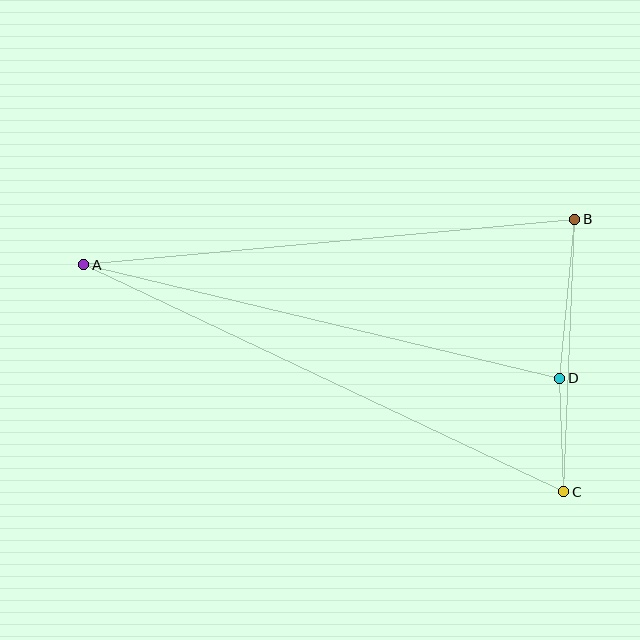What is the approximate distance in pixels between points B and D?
The distance between B and D is approximately 160 pixels.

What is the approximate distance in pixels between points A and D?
The distance between A and D is approximately 489 pixels.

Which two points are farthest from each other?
Points A and C are farthest from each other.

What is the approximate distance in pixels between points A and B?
The distance between A and B is approximately 493 pixels.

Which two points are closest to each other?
Points C and D are closest to each other.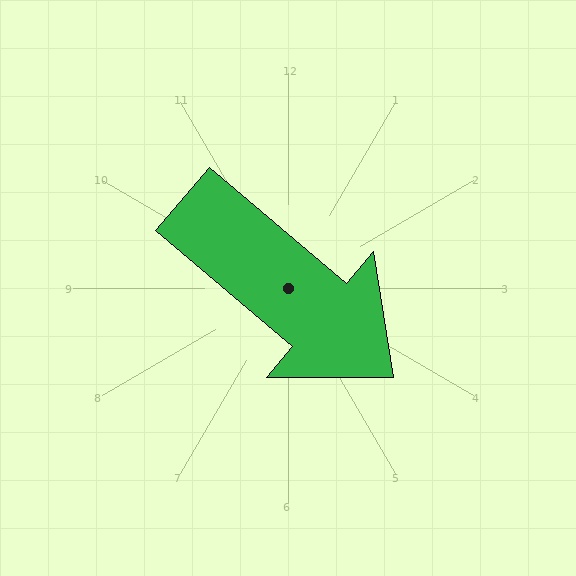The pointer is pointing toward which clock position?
Roughly 4 o'clock.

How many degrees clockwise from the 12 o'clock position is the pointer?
Approximately 130 degrees.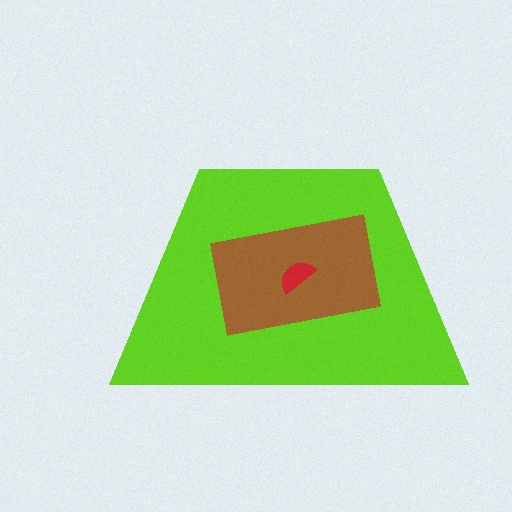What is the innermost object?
The red semicircle.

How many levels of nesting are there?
3.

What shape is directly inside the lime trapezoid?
The brown rectangle.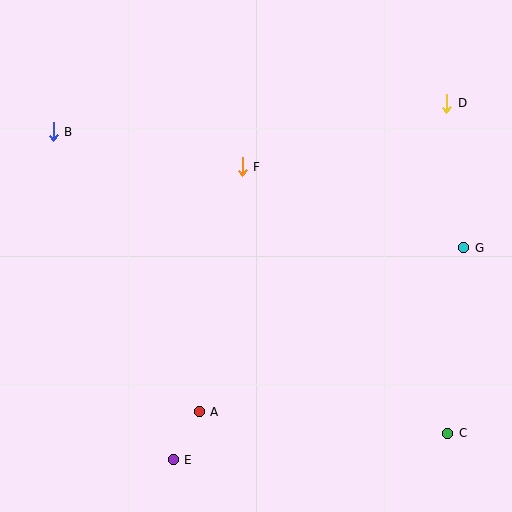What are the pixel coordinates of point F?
Point F is at (242, 167).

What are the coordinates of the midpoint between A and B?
The midpoint between A and B is at (126, 272).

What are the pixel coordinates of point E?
Point E is at (173, 460).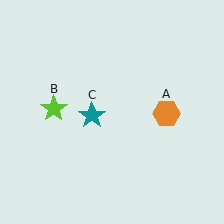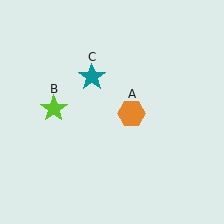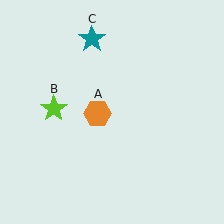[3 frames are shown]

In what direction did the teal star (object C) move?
The teal star (object C) moved up.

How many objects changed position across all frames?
2 objects changed position: orange hexagon (object A), teal star (object C).